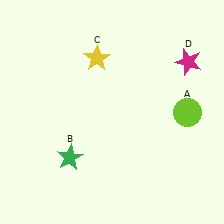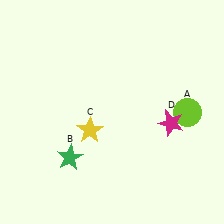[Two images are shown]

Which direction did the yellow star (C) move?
The yellow star (C) moved down.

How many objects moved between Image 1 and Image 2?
2 objects moved between the two images.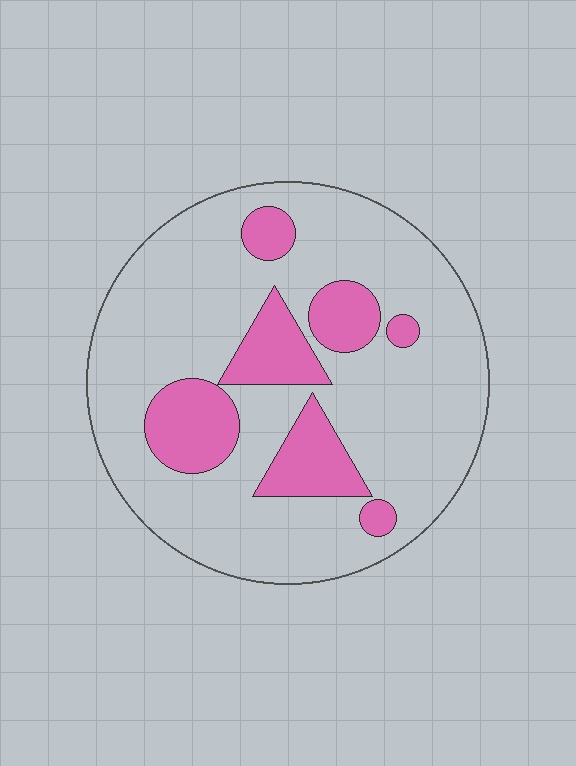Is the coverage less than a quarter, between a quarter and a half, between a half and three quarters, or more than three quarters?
Less than a quarter.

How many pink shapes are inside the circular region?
7.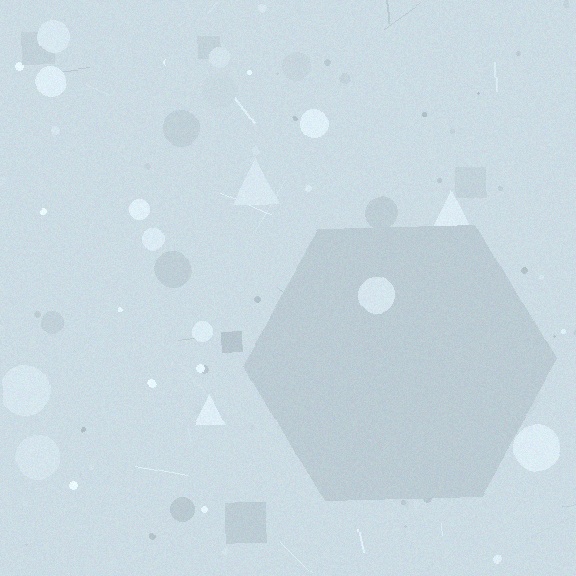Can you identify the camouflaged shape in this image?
The camouflaged shape is a hexagon.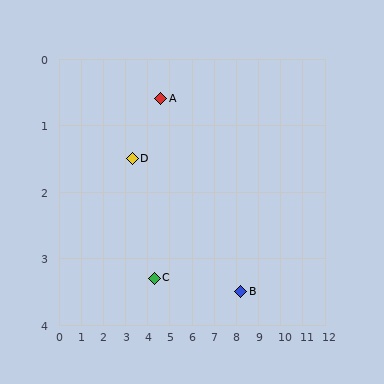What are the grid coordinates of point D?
Point D is at approximately (3.3, 1.5).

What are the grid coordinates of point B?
Point B is at approximately (8.2, 3.5).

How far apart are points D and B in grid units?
Points D and B are about 5.3 grid units apart.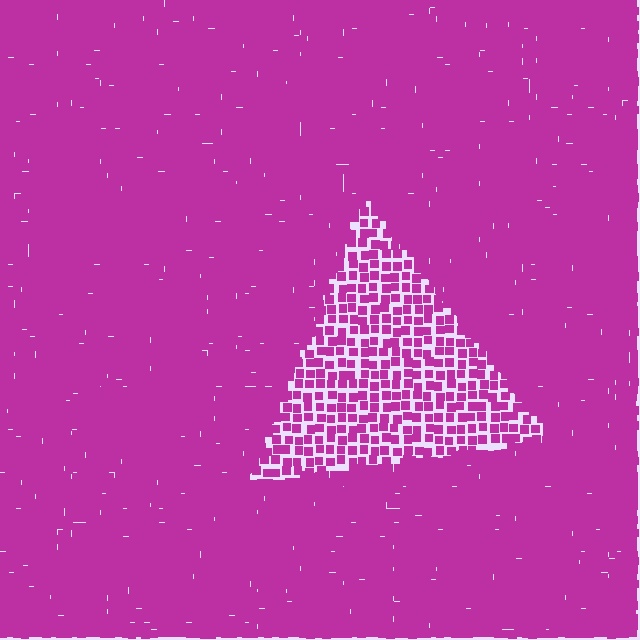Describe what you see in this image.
The image contains small magenta elements arranged at two different densities. A triangle-shaped region is visible where the elements are less densely packed than the surrounding area.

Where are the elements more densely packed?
The elements are more densely packed outside the triangle boundary.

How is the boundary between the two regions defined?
The boundary is defined by a change in element density (approximately 2.3x ratio). All elements are the same color, size, and shape.